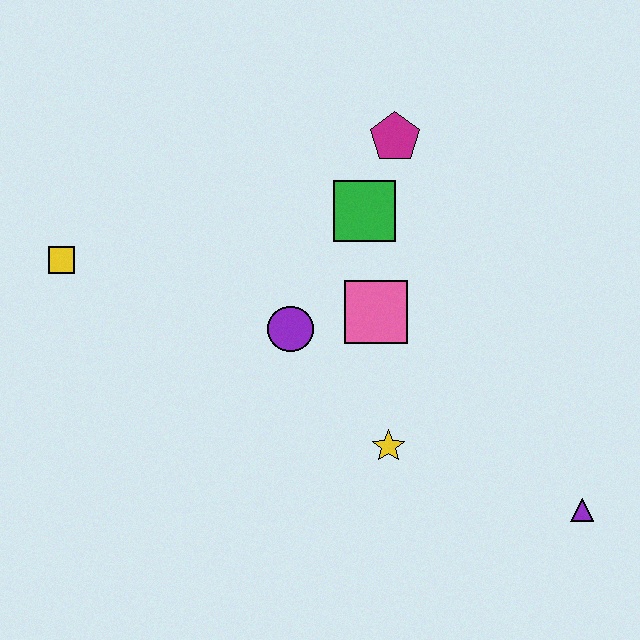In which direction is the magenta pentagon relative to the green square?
The magenta pentagon is above the green square.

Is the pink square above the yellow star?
Yes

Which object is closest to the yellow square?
The purple circle is closest to the yellow square.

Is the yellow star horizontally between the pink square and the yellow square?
No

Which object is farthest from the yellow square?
The purple triangle is farthest from the yellow square.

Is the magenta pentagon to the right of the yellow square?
Yes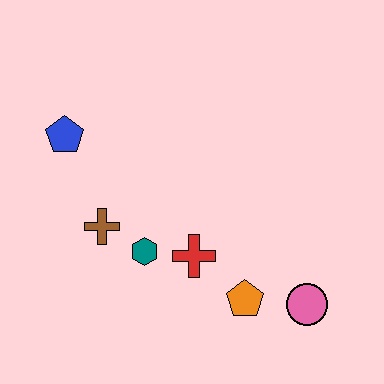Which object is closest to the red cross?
The teal hexagon is closest to the red cross.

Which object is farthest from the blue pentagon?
The pink circle is farthest from the blue pentagon.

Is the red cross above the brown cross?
No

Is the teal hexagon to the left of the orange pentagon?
Yes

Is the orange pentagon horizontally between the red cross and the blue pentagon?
No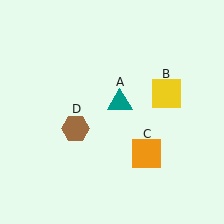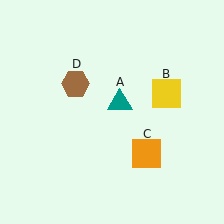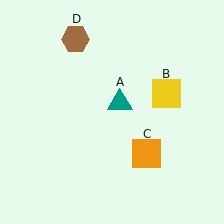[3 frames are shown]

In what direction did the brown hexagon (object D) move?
The brown hexagon (object D) moved up.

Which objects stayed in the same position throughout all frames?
Teal triangle (object A) and yellow square (object B) and orange square (object C) remained stationary.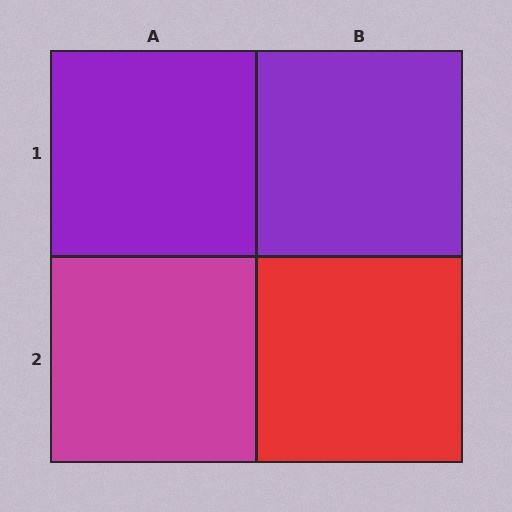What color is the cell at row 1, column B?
Purple.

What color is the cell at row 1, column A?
Purple.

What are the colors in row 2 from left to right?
Magenta, red.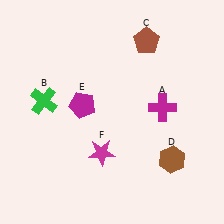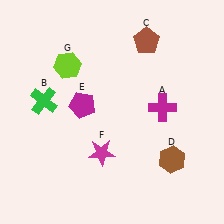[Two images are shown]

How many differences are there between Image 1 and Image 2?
There is 1 difference between the two images.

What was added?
A lime hexagon (G) was added in Image 2.